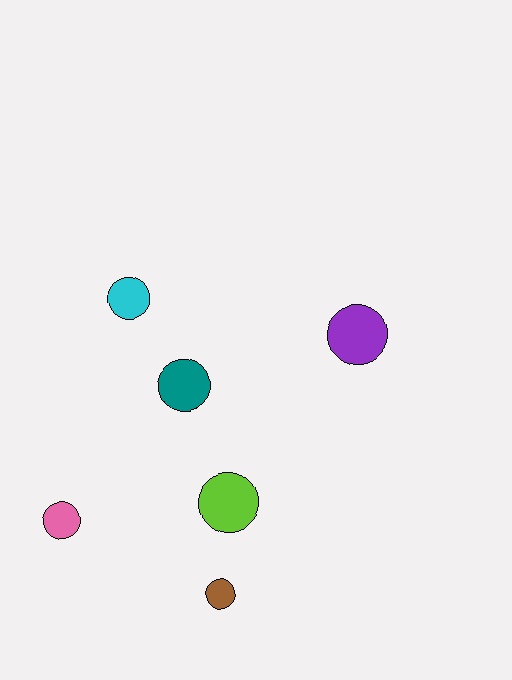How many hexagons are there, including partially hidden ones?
There are no hexagons.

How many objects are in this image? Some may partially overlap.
There are 6 objects.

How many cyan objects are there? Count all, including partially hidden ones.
There is 1 cyan object.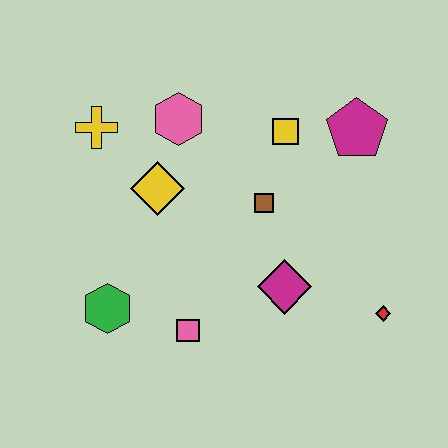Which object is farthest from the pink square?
The magenta pentagon is farthest from the pink square.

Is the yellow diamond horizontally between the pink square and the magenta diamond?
No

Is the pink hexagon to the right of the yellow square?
No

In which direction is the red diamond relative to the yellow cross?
The red diamond is to the right of the yellow cross.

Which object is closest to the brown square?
The yellow square is closest to the brown square.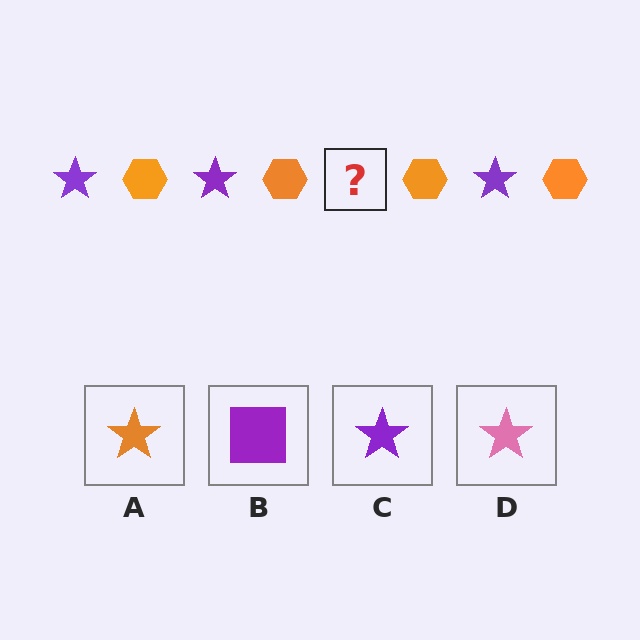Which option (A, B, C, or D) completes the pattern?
C.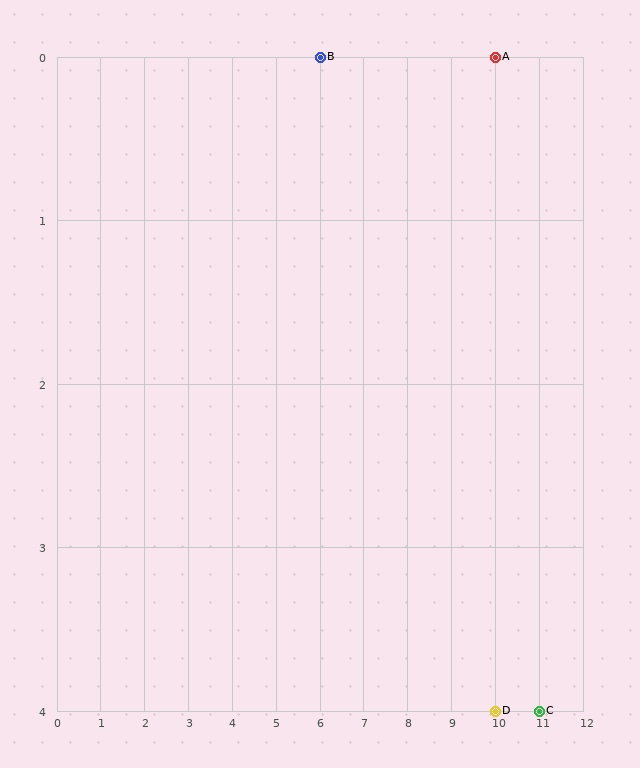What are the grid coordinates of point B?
Point B is at grid coordinates (6, 0).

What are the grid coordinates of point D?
Point D is at grid coordinates (10, 4).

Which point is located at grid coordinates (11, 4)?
Point C is at (11, 4).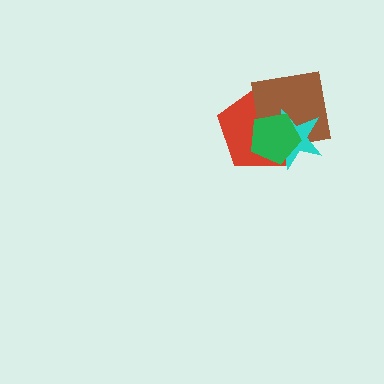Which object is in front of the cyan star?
The green pentagon is in front of the cyan star.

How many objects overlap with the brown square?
3 objects overlap with the brown square.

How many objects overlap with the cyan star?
3 objects overlap with the cyan star.